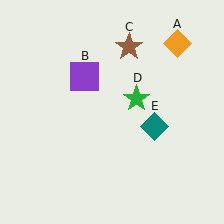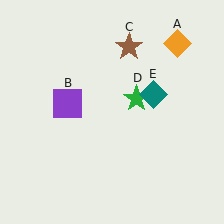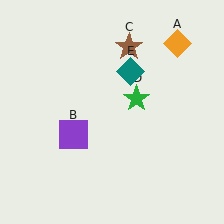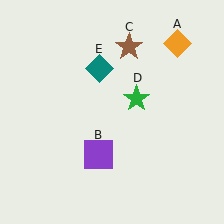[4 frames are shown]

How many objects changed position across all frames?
2 objects changed position: purple square (object B), teal diamond (object E).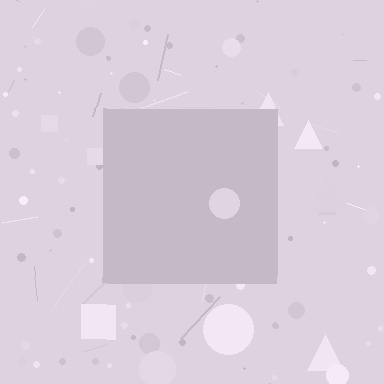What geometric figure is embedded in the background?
A square is embedded in the background.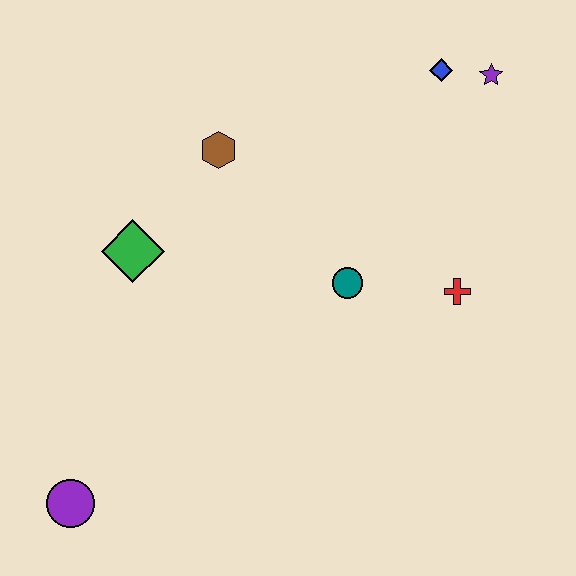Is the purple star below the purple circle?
No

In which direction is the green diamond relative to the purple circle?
The green diamond is above the purple circle.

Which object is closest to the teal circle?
The red cross is closest to the teal circle.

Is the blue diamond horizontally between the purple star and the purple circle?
Yes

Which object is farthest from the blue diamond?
The purple circle is farthest from the blue diamond.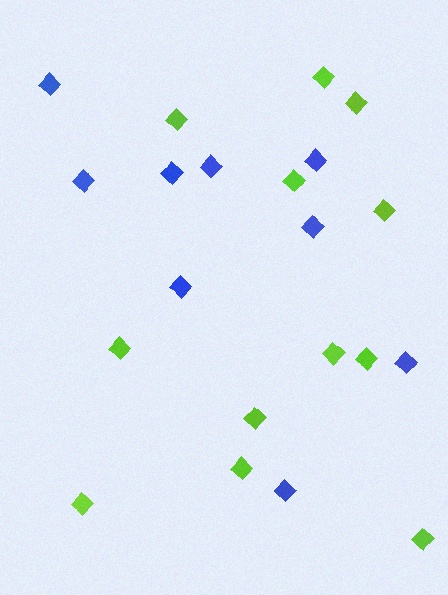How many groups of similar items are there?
There are 2 groups: one group of blue diamonds (9) and one group of lime diamonds (12).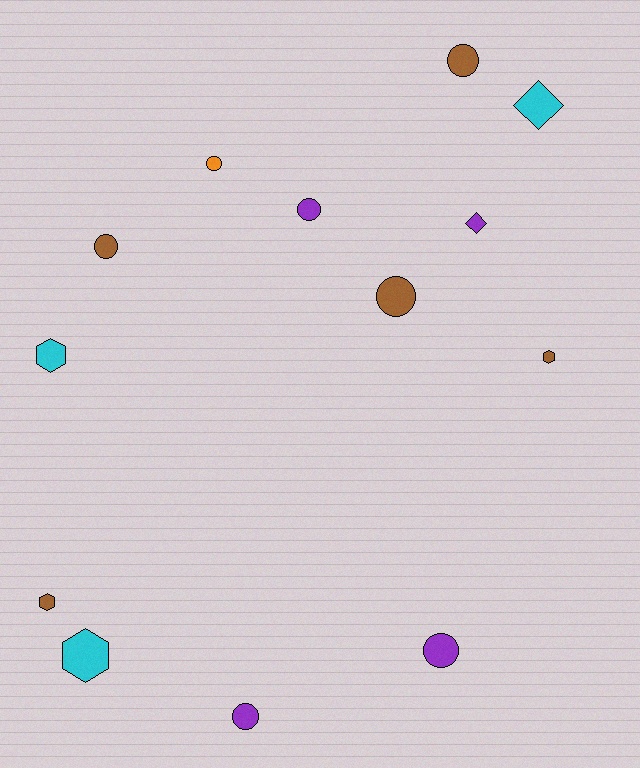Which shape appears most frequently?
Circle, with 7 objects.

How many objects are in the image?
There are 13 objects.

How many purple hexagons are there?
There are no purple hexagons.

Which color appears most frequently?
Brown, with 5 objects.